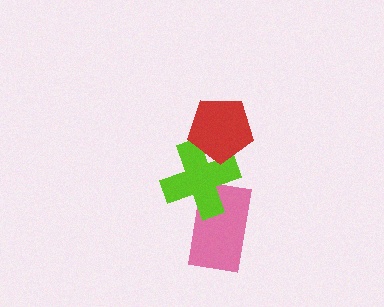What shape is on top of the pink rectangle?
The lime cross is on top of the pink rectangle.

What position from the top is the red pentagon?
The red pentagon is 1st from the top.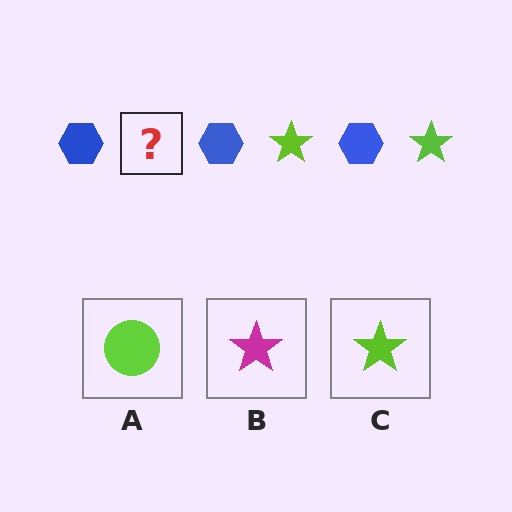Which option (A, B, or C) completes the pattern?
C.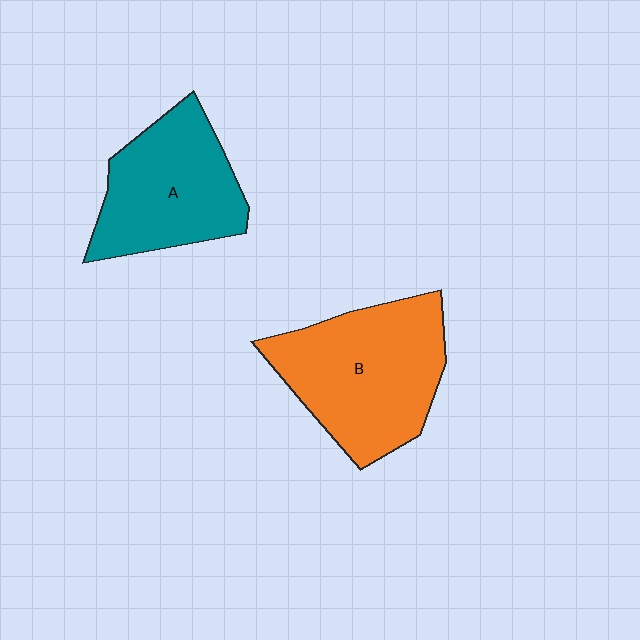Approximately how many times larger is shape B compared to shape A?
Approximately 1.2 times.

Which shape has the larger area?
Shape B (orange).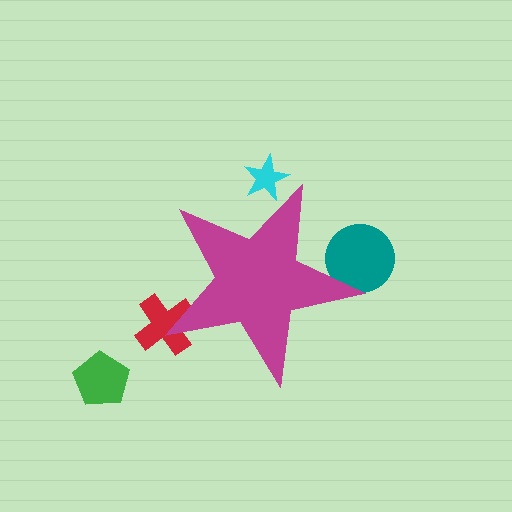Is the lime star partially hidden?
Yes, the lime star is partially hidden behind the magenta star.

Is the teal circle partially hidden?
Yes, the teal circle is partially hidden behind the magenta star.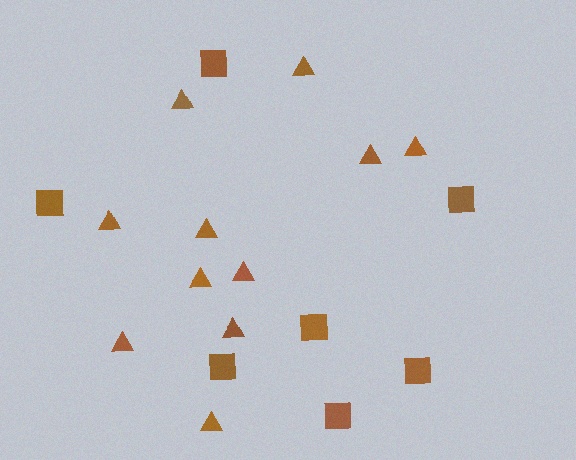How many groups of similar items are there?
There are 2 groups: one group of triangles (11) and one group of squares (7).